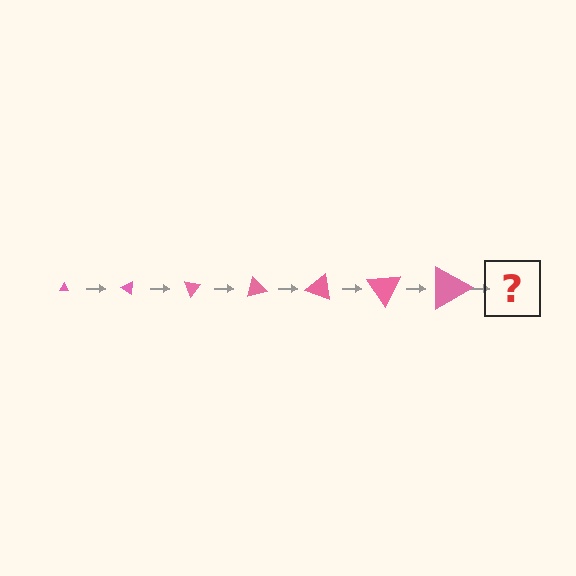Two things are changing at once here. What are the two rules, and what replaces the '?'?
The two rules are that the triangle grows larger each step and it rotates 35 degrees each step. The '?' should be a triangle, larger than the previous one and rotated 245 degrees from the start.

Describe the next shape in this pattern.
It should be a triangle, larger than the previous one and rotated 245 degrees from the start.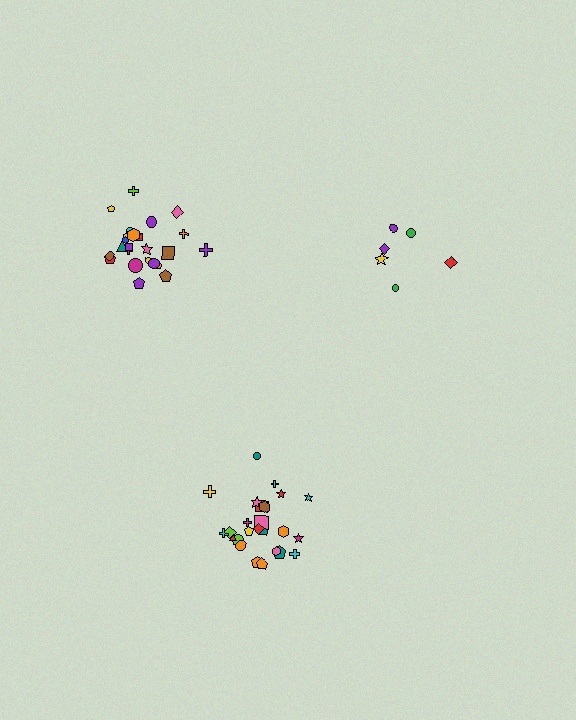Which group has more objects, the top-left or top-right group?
The top-left group.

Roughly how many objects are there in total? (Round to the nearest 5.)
Roughly 55 objects in total.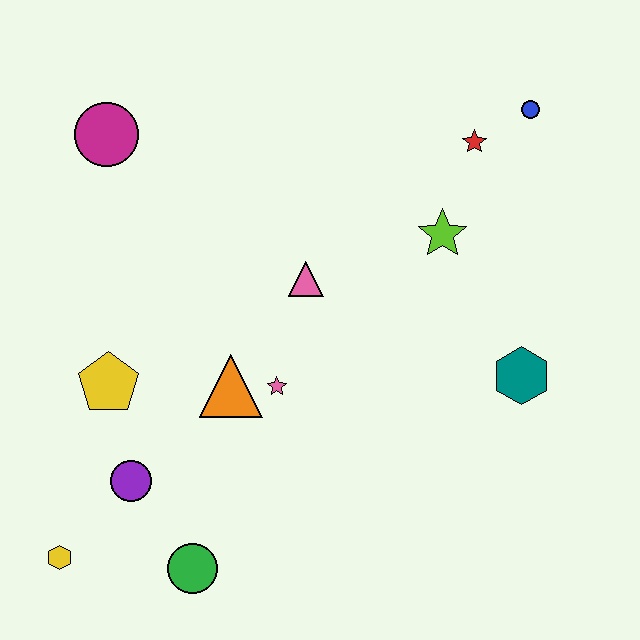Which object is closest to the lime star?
The red star is closest to the lime star.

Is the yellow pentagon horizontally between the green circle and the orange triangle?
No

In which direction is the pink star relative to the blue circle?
The pink star is below the blue circle.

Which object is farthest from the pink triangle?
The yellow hexagon is farthest from the pink triangle.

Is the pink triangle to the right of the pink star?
Yes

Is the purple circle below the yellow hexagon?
No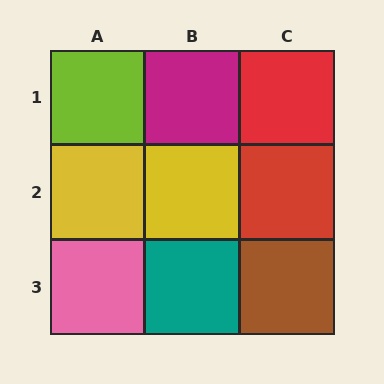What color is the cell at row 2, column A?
Yellow.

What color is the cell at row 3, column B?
Teal.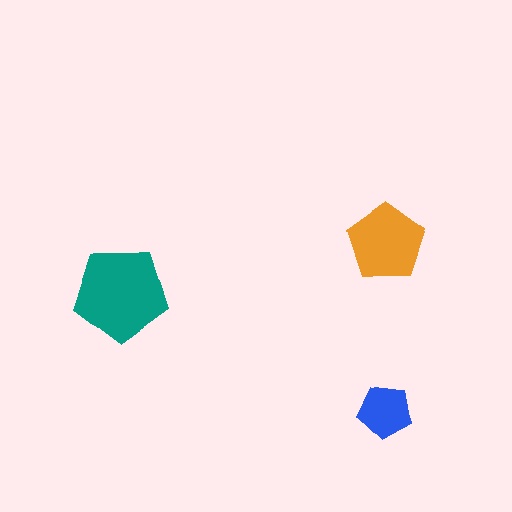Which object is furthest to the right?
The orange pentagon is rightmost.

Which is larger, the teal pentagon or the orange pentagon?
The teal one.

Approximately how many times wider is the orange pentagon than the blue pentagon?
About 1.5 times wider.